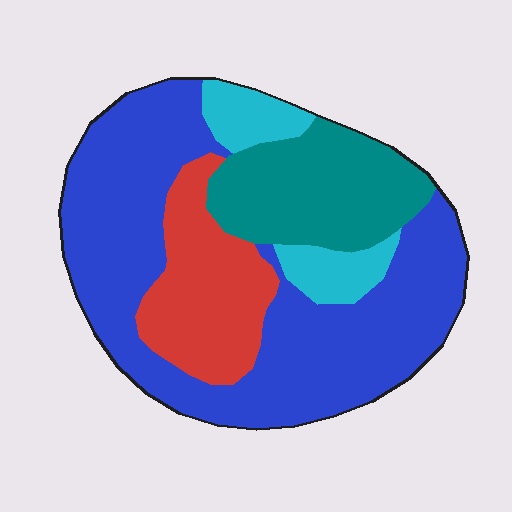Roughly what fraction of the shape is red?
Red takes up between a sixth and a third of the shape.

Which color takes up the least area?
Cyan, at roughly 10%.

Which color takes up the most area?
Blue, at roughly 55%.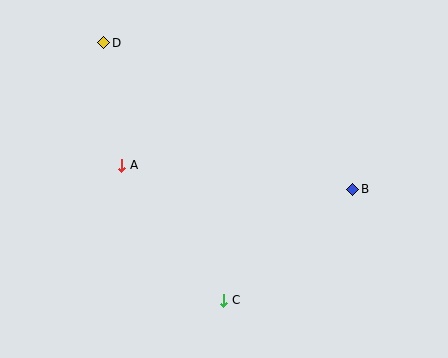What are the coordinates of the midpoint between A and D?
The midpoint between A and D is at (113, 104).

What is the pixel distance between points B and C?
The distance between B and C is 170 pixels.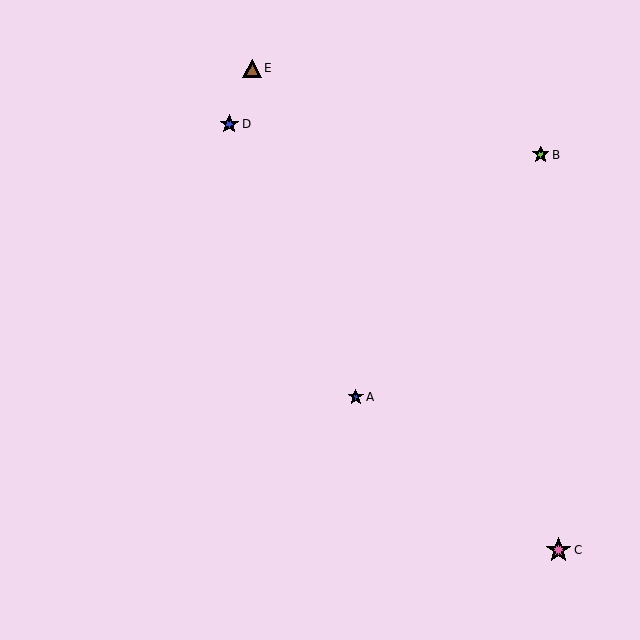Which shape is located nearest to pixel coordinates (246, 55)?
The brown triangle (labeled E) at (252, 68) is nearest to that location.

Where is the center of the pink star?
The center of the pink star is at (559, 550).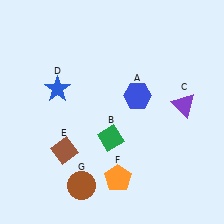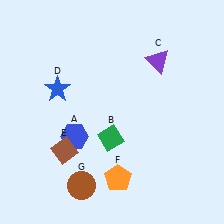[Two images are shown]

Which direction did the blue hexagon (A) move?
The blue hexagon (A) moved left.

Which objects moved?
The objects that moved are: the blue hexagon (A), the purple triangle (C).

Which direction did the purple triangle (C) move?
The purple triangle (C) moved up.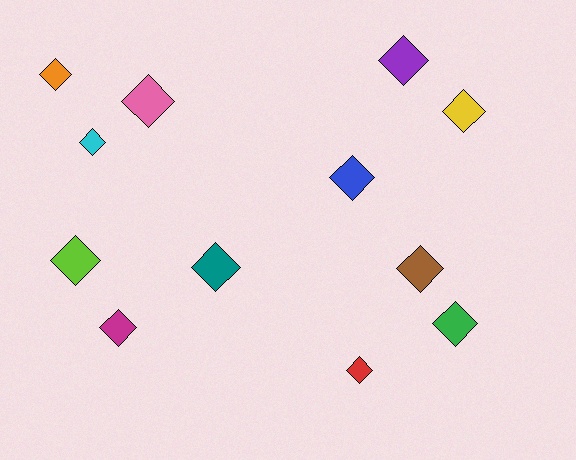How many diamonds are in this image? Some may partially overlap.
There are 12 diamonds.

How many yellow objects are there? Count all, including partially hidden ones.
There is 1 yellow object.